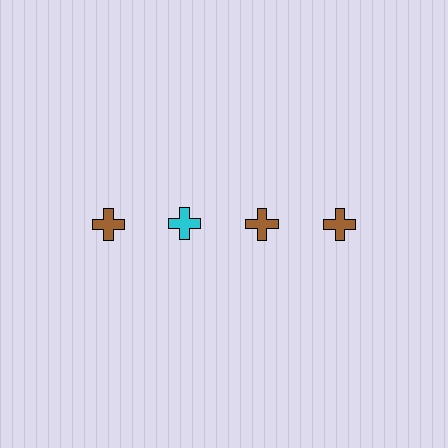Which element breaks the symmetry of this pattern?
The cyan cross in the top row, second from left column breaks the symmetry. All other shapes are brown crosses.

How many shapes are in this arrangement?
There are 4 shapes arranged in a grid pattern.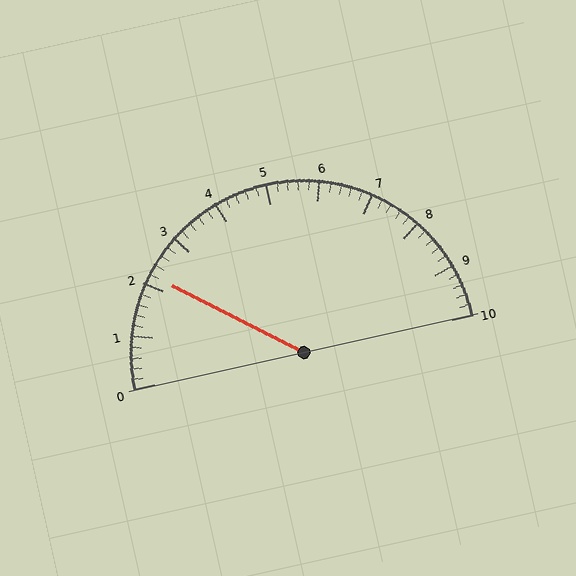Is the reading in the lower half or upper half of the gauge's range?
The reading is in the lower half of the range (0 to 10).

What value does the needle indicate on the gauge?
The needle indicates approximately 2.2.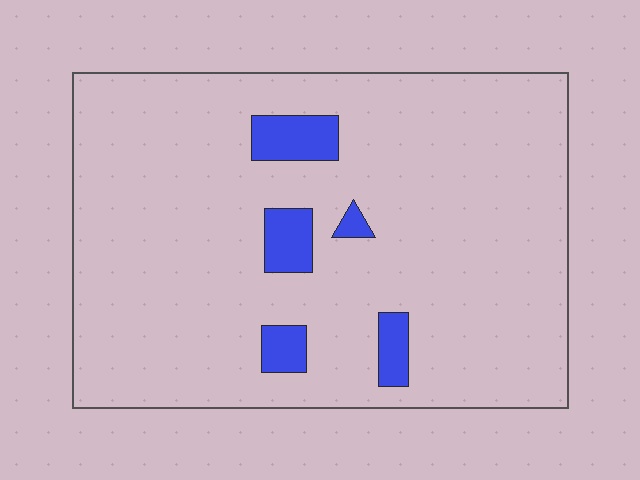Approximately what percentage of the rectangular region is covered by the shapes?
Approximately 10%.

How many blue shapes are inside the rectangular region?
5.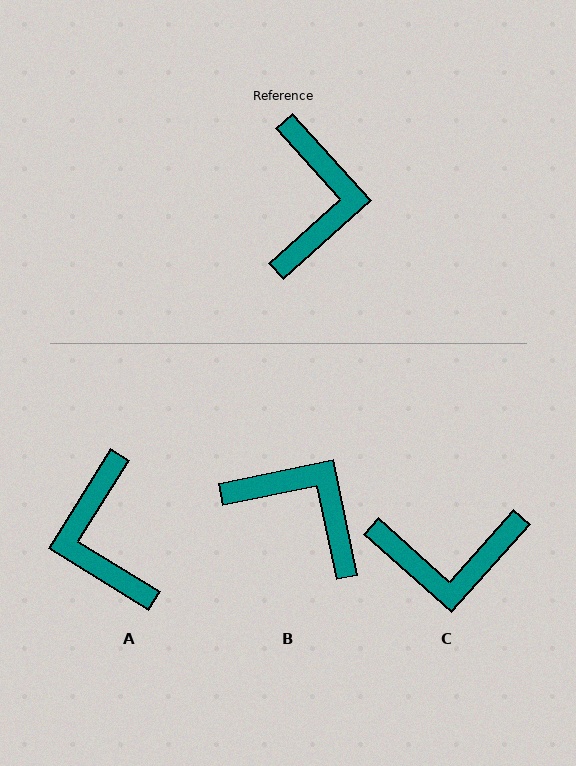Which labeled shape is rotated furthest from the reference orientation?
A, about 164 degrees away.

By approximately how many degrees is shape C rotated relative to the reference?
Approximately 84 degrees clockwise.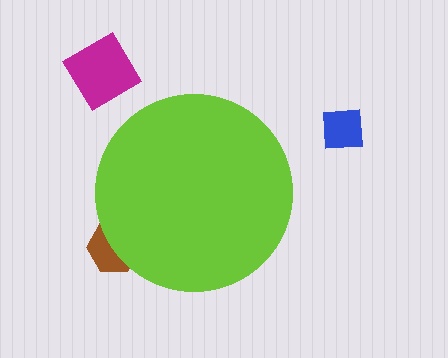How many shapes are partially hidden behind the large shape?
1 shape is partially hidden.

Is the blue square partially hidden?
No, the blue square is fully visible.